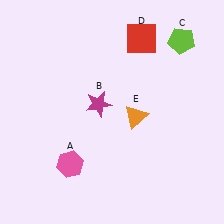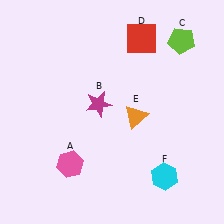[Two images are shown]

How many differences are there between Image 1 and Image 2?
There is 1 difference between the two images.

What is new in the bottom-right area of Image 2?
A cyan hexagon (F) was added in the bottom-right area of Image 2.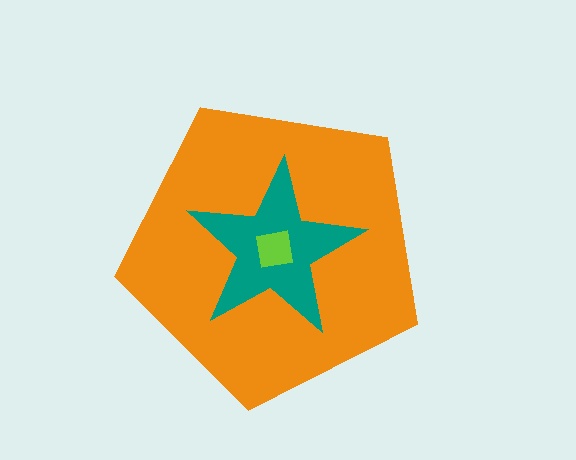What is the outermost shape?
The orange pentagon.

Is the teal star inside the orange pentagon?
Yes.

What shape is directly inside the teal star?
The lime square.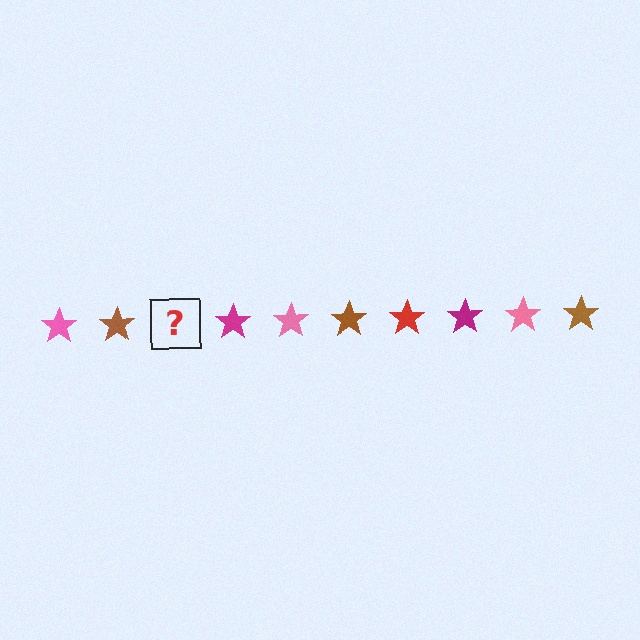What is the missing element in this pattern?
The missing element is a red star.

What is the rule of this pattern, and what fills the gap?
The rule is that the pattern cycles through pink, brown, red, magenta stars. The gap should be filled with a red star.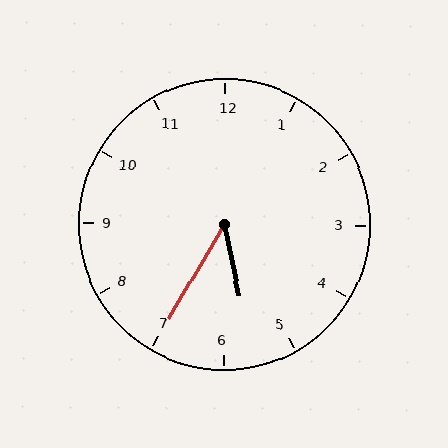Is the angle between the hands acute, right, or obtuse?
It is acute.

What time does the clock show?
5:35.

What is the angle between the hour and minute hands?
Approximately 42 degrees.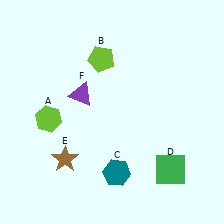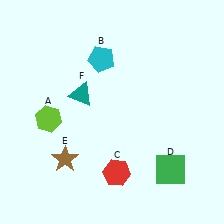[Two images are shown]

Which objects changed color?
B changed from lime to cyan. C changed from teal to red. F changed from purple to teal.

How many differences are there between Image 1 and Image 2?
There are 3 differences between the two images.